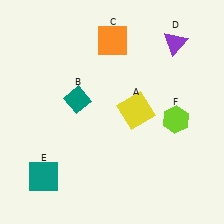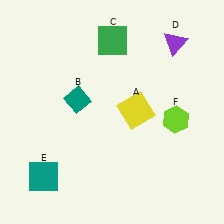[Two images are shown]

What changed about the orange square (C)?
In Image 1, C is orange. In Image 2, it changed to green.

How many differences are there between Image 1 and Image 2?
There is 1 difference between the two images.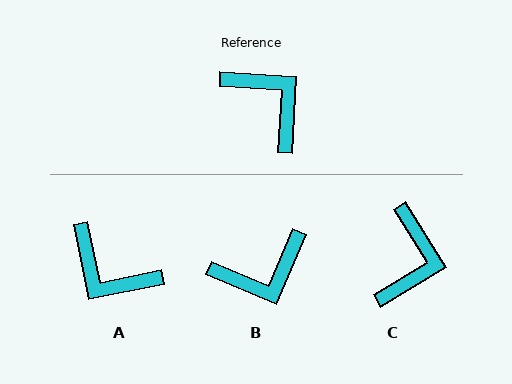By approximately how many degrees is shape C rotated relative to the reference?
Approximately 55 degrees clockwise.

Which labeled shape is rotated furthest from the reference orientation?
A, about 165 degrees away.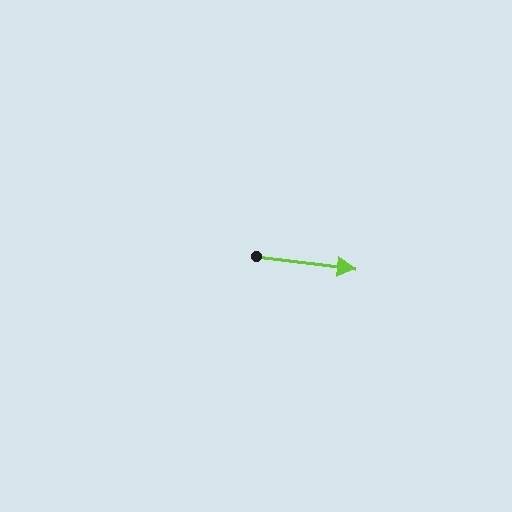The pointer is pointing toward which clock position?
Roughly 3 o'clock.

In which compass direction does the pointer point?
East.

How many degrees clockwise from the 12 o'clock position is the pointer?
Approximately 97 degrees.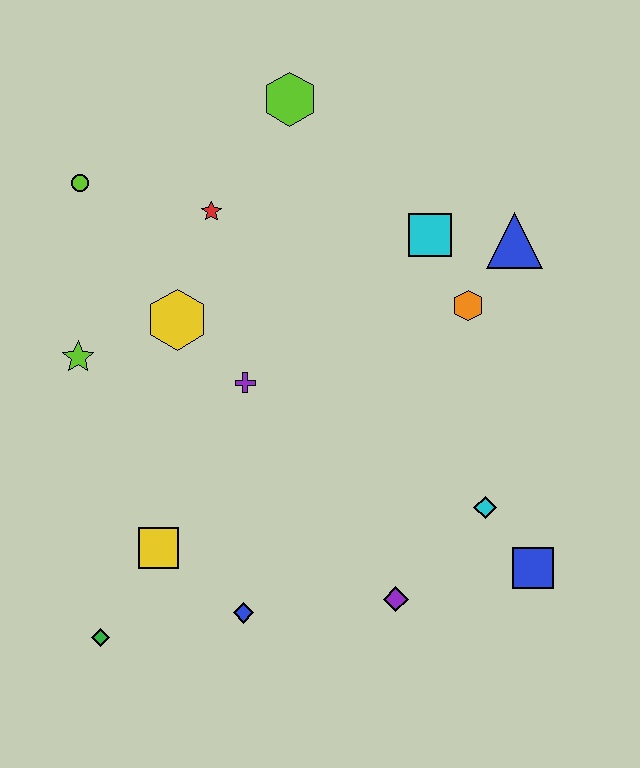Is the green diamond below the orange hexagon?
Yes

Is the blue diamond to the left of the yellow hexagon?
No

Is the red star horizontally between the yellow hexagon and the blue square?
Yes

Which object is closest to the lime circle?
The red star is closest to the lime circle.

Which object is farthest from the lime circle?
The blue square is farthest from the lime circle.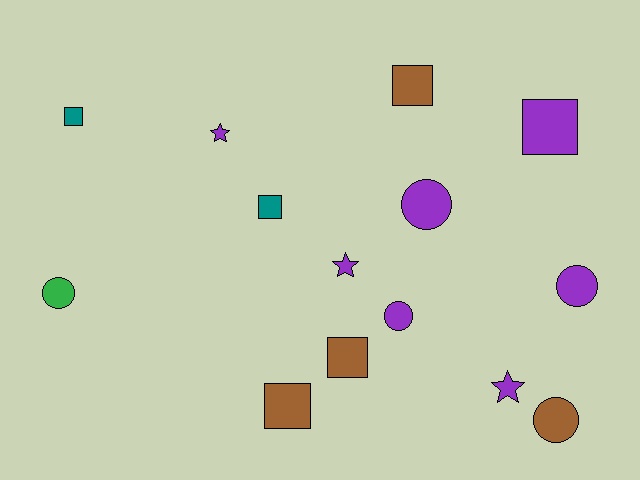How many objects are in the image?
There are 14 objects.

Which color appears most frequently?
Purple, with 7 objects.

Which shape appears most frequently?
Square, with 6 objects.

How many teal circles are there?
There are no teal circles.